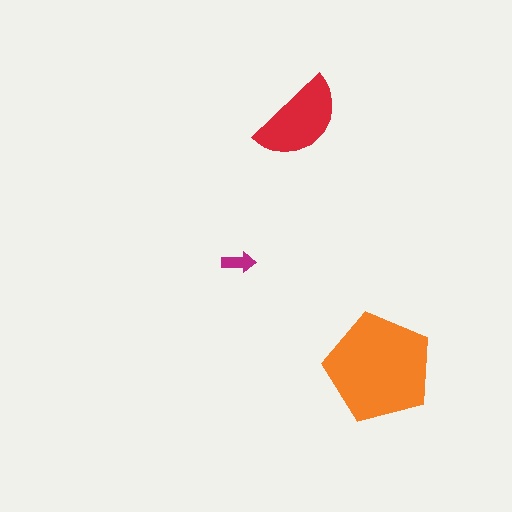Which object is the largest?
The orange pentagon.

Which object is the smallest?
The magenta arrow.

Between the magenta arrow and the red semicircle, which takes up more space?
The red semicircle.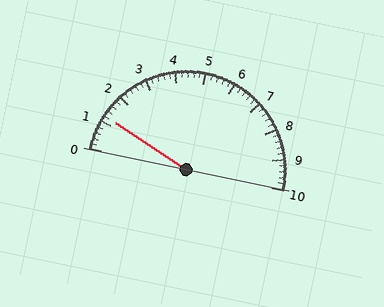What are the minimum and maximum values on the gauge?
The gauge ranges from 0 to 10.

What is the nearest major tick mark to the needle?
The nearest major tick mark is 1.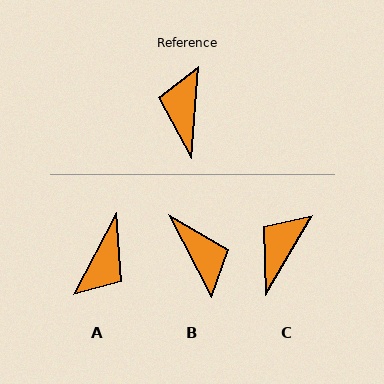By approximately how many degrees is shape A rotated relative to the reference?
Approximately 157 degrees counter-clockwise.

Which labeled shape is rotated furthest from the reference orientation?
A, about 157 degrees away.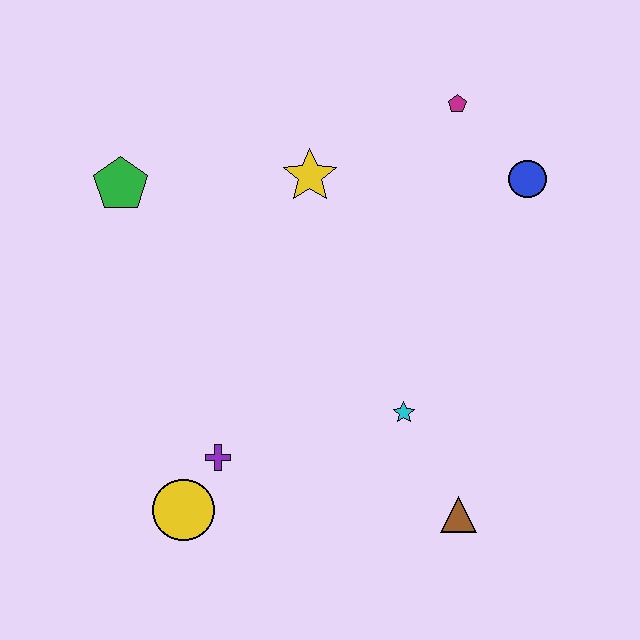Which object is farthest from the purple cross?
The magenta pentagon is farthest from the purple cross.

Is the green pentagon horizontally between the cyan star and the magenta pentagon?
No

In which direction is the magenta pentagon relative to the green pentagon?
The magenta pentagon is to the right of the green pentagon.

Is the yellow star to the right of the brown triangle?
No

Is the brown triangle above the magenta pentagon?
No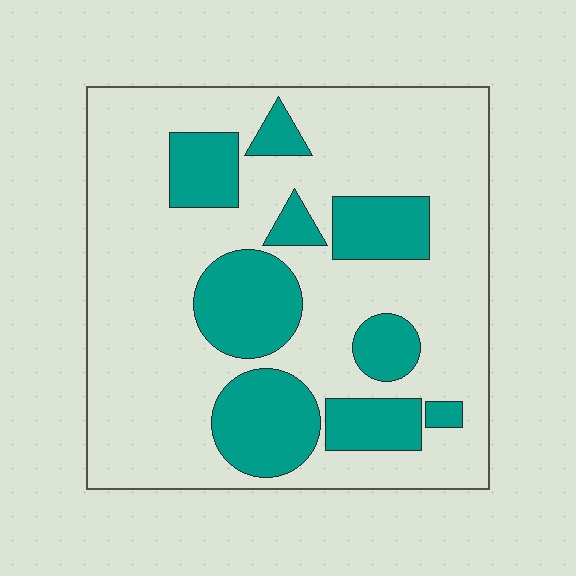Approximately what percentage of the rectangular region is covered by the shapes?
Approximately 25%.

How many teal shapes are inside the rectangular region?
9.